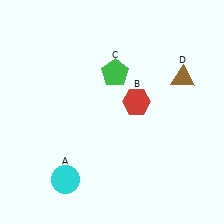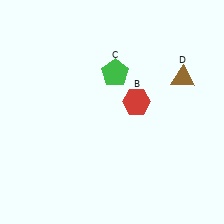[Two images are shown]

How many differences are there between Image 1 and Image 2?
There is 1 difference between the two images.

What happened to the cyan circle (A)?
The cyan circle (A) was removed in Image 2. It was in the bottom-left area of Image 1.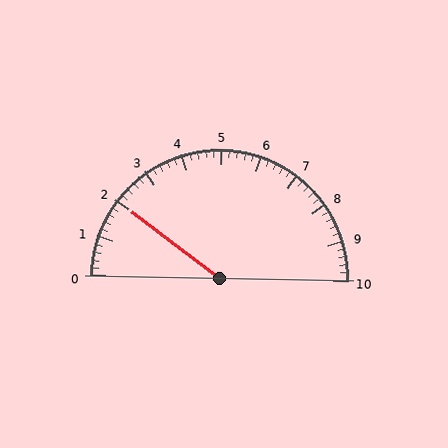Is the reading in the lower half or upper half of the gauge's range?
The reading is in the lower half of the range (0 to 10).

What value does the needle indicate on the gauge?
The needle indicates approximately 2.0.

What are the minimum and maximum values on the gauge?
The gauge ranges from 0 to 10.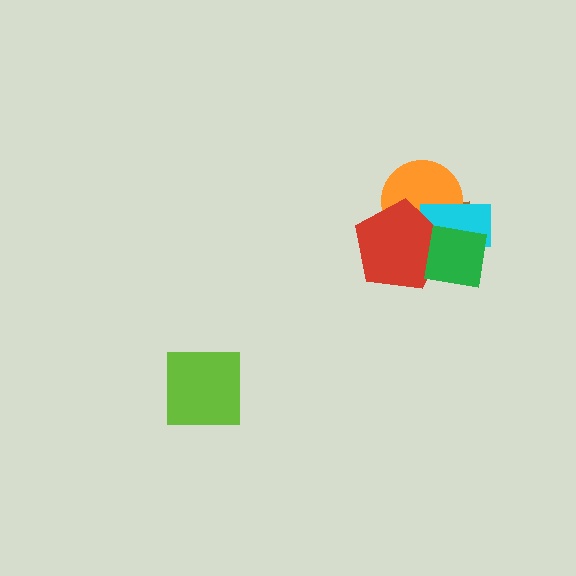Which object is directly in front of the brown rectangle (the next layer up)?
The orange circle is directly in front of the brown rectangle.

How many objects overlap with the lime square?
0 objects overlap with the lime square.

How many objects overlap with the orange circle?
4 objects overlap with the orange circle.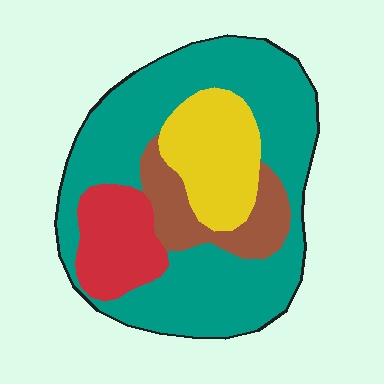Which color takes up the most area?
Teal, at roughly 55%.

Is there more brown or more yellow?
Yellow.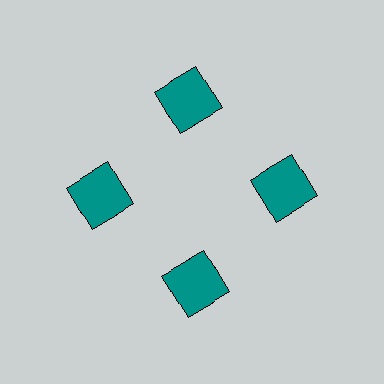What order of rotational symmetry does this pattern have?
This pattern has 4-fold rotational symmetry.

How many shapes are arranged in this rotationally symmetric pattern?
There are 4 shapes, arranged in 4 groups of 1.